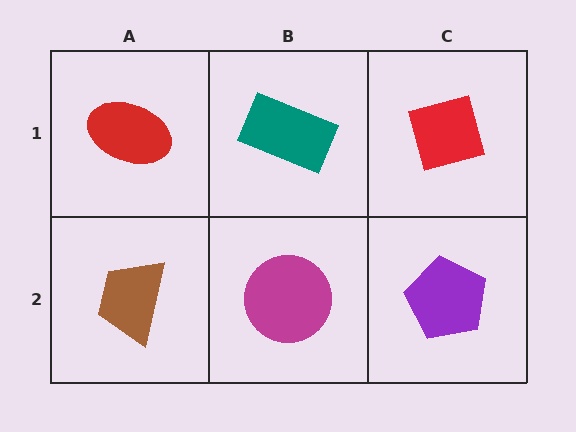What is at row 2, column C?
A purple pentagon.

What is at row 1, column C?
A red diamond.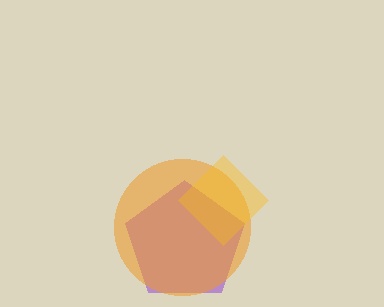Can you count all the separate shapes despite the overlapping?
Yes, there are 3 separate shapes.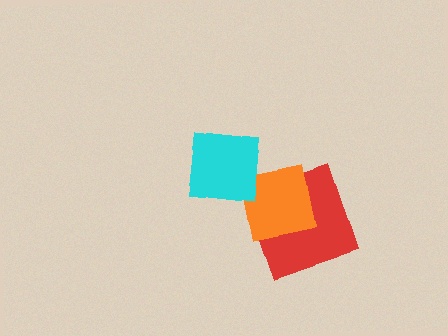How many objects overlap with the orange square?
2 objects overlap with the orange square.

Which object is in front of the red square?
The orange square is in front of the red square.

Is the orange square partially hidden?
Yes, it is partially covered by another shape.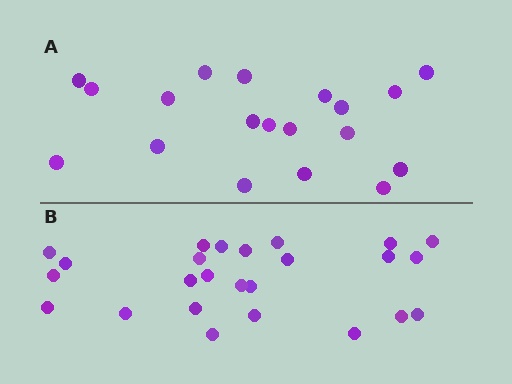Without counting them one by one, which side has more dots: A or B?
Region B (the bottom region) has more dots.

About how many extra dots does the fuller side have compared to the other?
Region B has about 6 more dots than region A.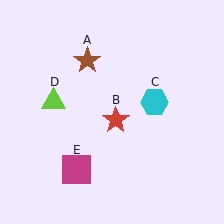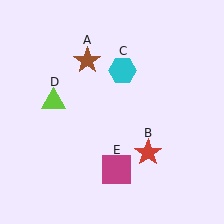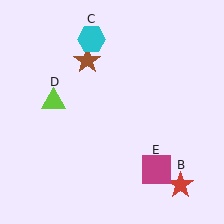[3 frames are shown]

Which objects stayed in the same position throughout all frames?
Brown star (object A) and lime triangle (object D) remained stationary.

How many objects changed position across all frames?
3 objects changed position: red star (object B), cyan hexagon (object C), magenta square (object E).